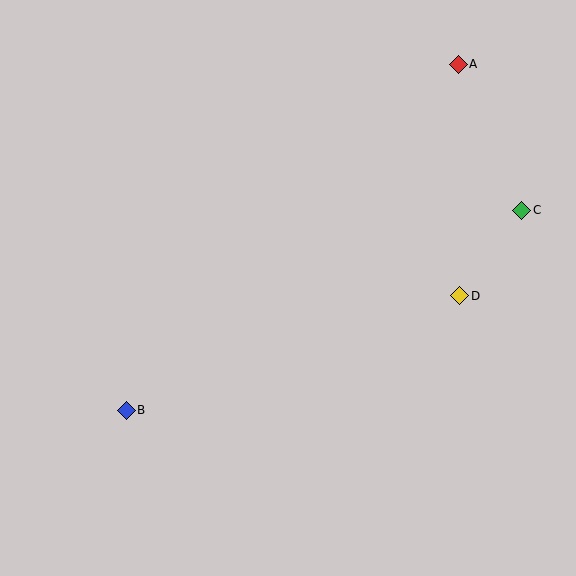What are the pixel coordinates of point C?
Point C is at (522, 210).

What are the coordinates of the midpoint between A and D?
The midpoint between A and D is at (459, 180).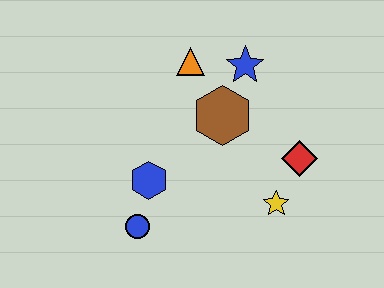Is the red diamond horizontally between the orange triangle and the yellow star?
No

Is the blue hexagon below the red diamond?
Yes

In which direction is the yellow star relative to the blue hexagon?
The yellow star is to the right of the blue hexagon.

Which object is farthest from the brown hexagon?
The blue circle is farthest from the brown hexagon.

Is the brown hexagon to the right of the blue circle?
Yes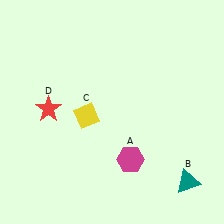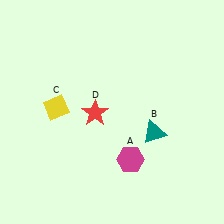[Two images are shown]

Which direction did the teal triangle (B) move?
The teal triangle (B) moved up.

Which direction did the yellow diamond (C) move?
The yellow diamond (C) moved left.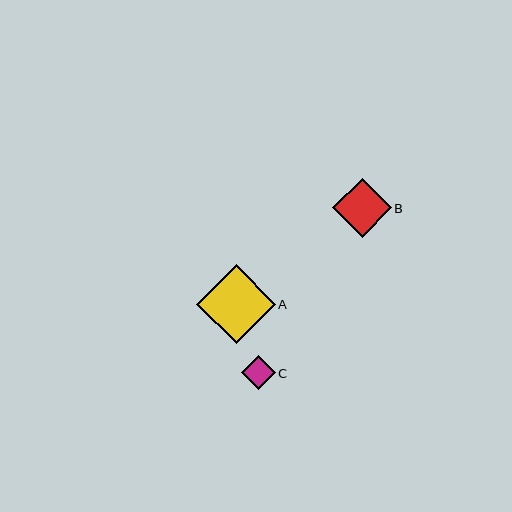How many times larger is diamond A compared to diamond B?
Diamond A is approximately 1.3 times the size of diamond B.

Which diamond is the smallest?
Diamond C is the smallest with a size of approximately 34 pixels.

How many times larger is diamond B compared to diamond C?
Diamond B is approximately 1.7 times the size of diamond C.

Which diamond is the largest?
Diamond A is the largest with a size of approximately 79 pixels.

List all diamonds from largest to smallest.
From largest to smallest: A, B, C.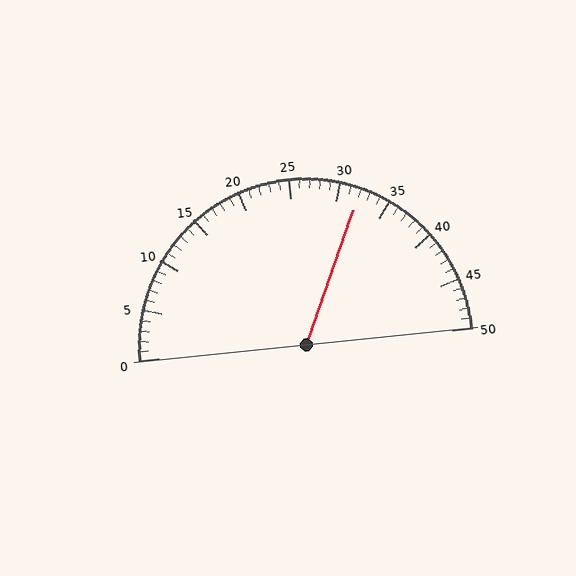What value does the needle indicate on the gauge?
The needle indicates approximately 32.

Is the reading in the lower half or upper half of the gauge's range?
The reading is in the upper half of the range (0 to 50).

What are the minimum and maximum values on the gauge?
The gauge ranges from 0 to 50.